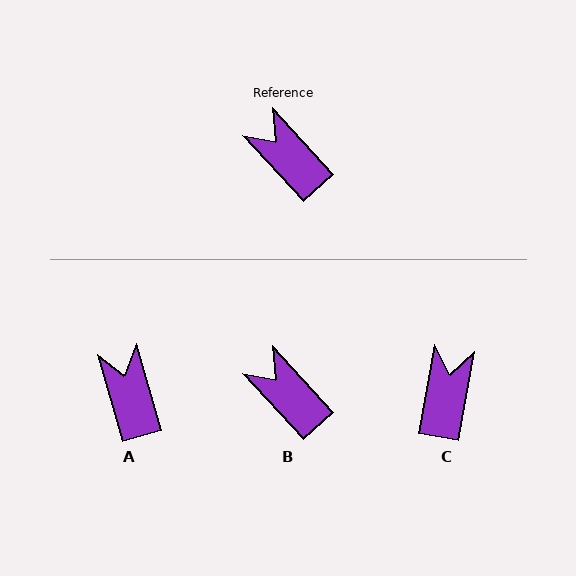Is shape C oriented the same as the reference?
No, it is off by about 53 degrees.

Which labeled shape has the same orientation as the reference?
B.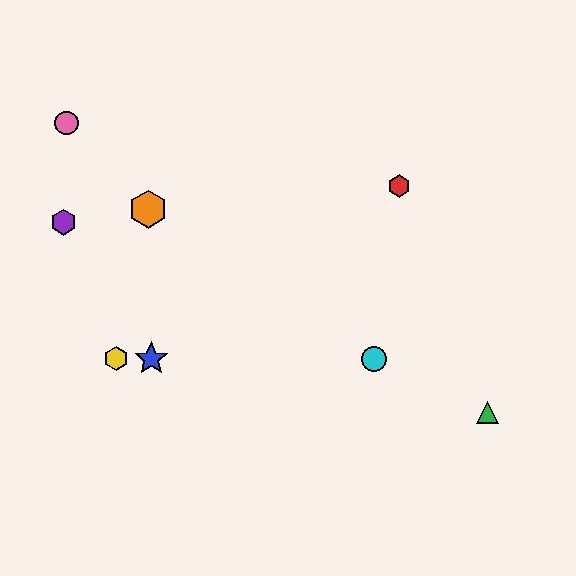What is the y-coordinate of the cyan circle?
The cyan circle is at y≈359.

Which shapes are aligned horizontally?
The blue star, the yellow hexagon, the cyan circle are aligned horizontally.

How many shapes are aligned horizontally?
3 shapes (the blue star, the yellow hexagon, the cyan circle) are aligned horizontally.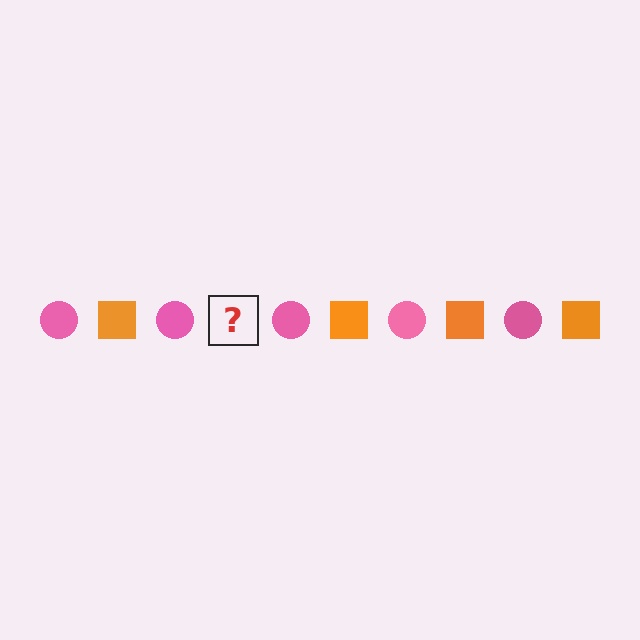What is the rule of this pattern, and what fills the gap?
The rule is that the pattern alternates between pink circle and orange square. The gap should be filled with an orange square.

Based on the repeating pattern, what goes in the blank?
The blank should be an orange square.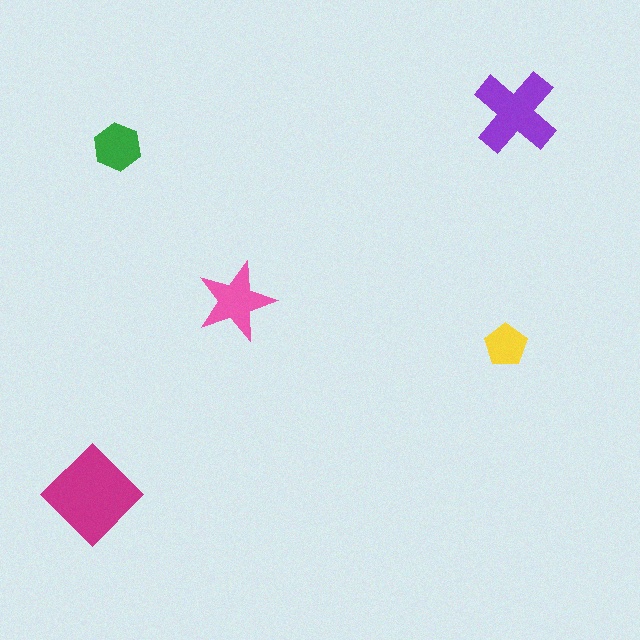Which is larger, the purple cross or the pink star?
The purple cross.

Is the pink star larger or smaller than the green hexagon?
Larger.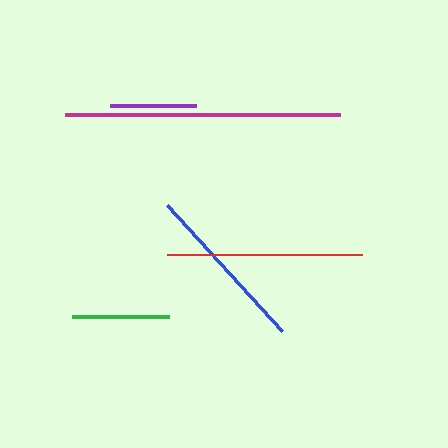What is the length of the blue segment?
The blue segment is approximately 170 pixels long.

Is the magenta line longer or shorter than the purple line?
The magenta line is longer than the purple line.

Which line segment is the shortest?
The purple line is the shortest at approximately 86 pixels.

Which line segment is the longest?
The magenta line is the longest at approximately 275 pixels.